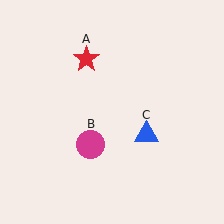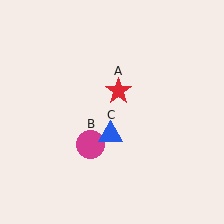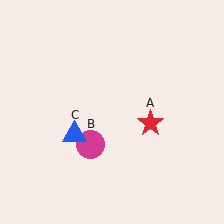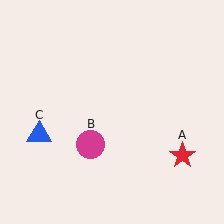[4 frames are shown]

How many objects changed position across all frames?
2 objects changed position: red star (object A), blue triangle (object C).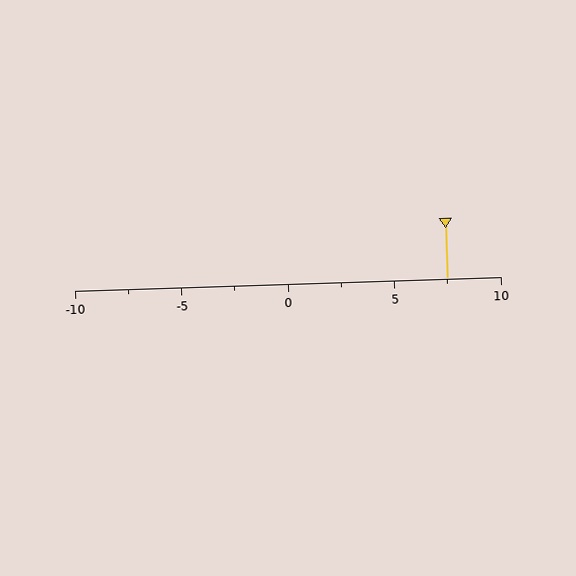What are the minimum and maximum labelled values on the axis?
The axis runs from -10 to 10.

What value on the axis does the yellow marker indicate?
The marker indicates approximately 7.5.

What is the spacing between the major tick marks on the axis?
The major ticks are spaced 5 apart.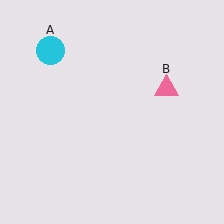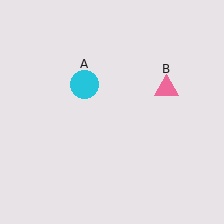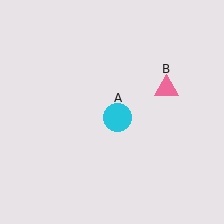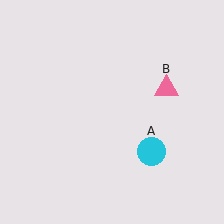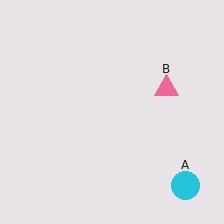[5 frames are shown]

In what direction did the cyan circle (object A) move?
The cyan circle (object A) moved down and to the right.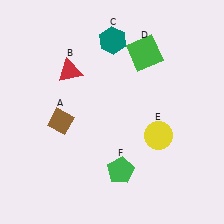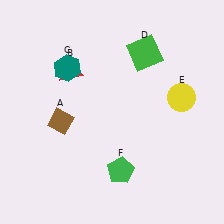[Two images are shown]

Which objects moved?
The objects that moved are: the teal hexagon (C), the yellow circle (E).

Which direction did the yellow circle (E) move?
The yellow circle (E) moved up.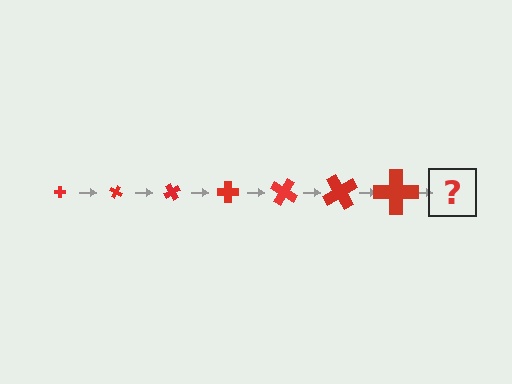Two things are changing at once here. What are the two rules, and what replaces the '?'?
The two rules are that the cross grows larger each step and it rotates 30 degrees each step. The '?' should be a cross, larger than the previous one and rotated 210 degrees from the start.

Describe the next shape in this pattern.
It should be a cross, larger than the previous one and rotated 210 degrees from the start.